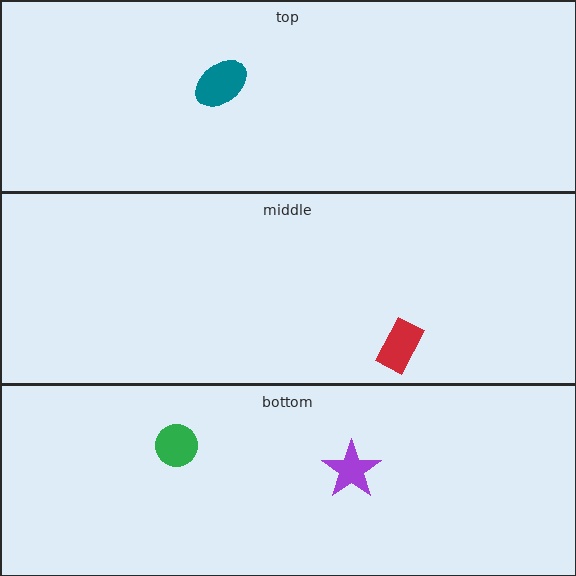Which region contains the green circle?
The bottom region.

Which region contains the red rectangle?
The middle region.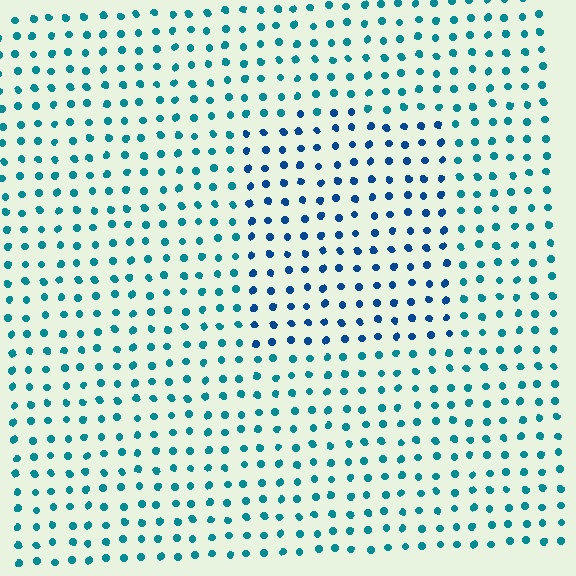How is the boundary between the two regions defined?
The boundary is defined purely by a slight shift in hue (about 29 degrees). Spacing, size, and orientation are identical on both sides.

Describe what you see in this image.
The image is filled with small teal elements in a uniform arrangement. A rectangle-shaped region is visible where the elements are tinted to a slightly different hue, forming a subtle color boundary.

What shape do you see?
I see a rectangle.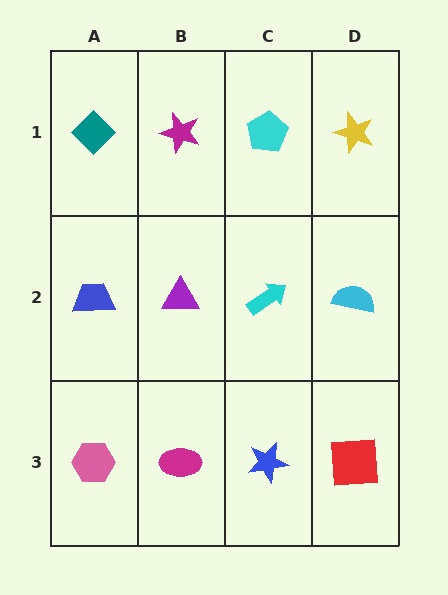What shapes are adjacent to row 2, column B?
A magenta star (row 1, column B), a magenta ellipse (row 3, column B), a blue trapezoid (row 2, column A), a cyan arrow (row 2, column C).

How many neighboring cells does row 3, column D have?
2.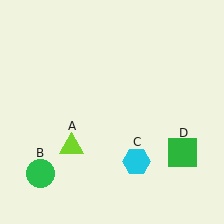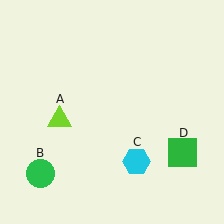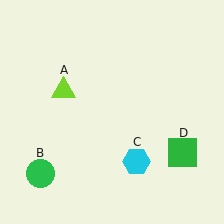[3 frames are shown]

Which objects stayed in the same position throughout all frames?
Green circle (object B) and cyan hexagon (object C) and green square (object D) remained stationary.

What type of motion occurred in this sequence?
The lime triangle (object A) rotated clockwise around the center of the scene.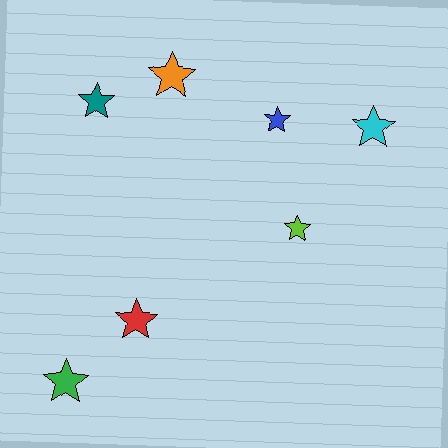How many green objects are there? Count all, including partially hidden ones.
There is 1 green object.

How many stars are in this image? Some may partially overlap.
There are 7 stars.